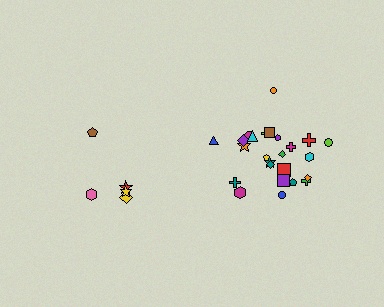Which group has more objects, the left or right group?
The right group.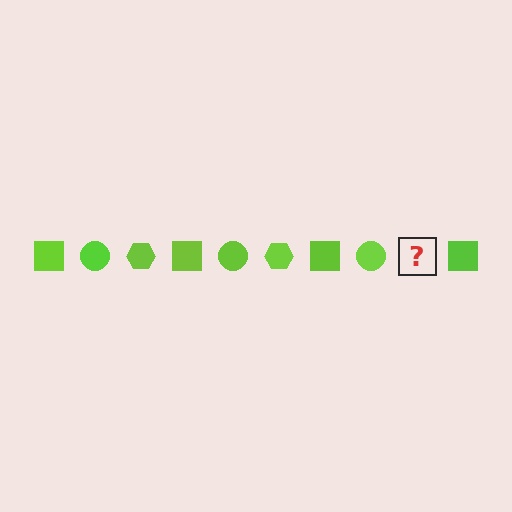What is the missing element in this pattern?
The missing element is a lime hexagon.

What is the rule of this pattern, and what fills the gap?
The rule is that the pattern cycles through square, circle, hexagon shapes in lime. The gap should be filled with a lime hexagon.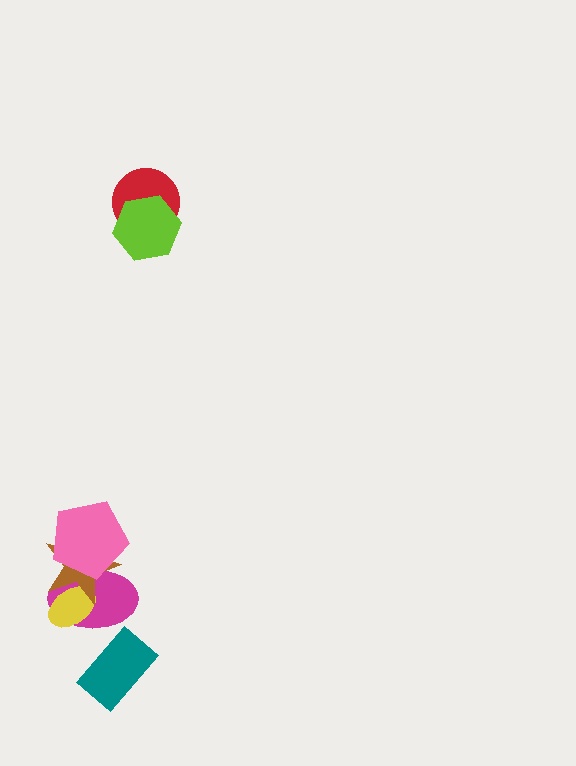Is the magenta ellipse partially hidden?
Yes, it is partially covered by another shape.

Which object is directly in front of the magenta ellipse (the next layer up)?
The yellow ellipse is directly in front of the magenta ellipse.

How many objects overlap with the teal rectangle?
1 object overlaps with the teal rectangle.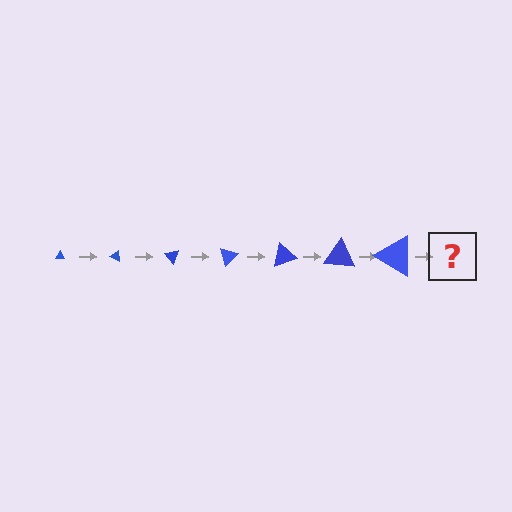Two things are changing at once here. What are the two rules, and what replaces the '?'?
The two rules are that the triangle grows larger each step and it rotates 25 degrees each step. The '?' should be a triangle, larger than the previous one and rotated 175 degrees from the start.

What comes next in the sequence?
The next element should be a triangle, larger than the previous one and rotated 175 degrees from the start.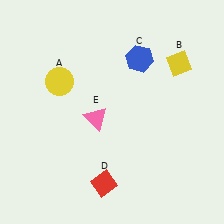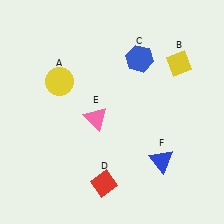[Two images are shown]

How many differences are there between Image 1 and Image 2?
There is 1 difference between the two images.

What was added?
A blue triangle (F) was added in Image 2.